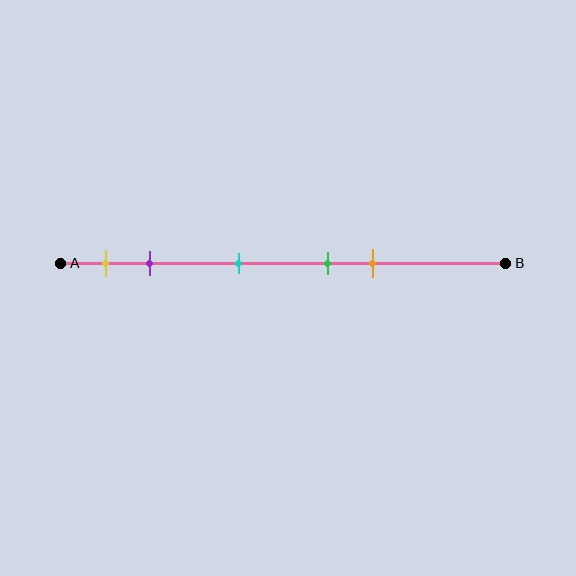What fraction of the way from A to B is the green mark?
The green mark is approximately 60% (0.6) of the way from A to B.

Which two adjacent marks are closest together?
The green and orange marks are the closest adjacent pair.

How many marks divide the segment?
There are 5 marks dividing the segment.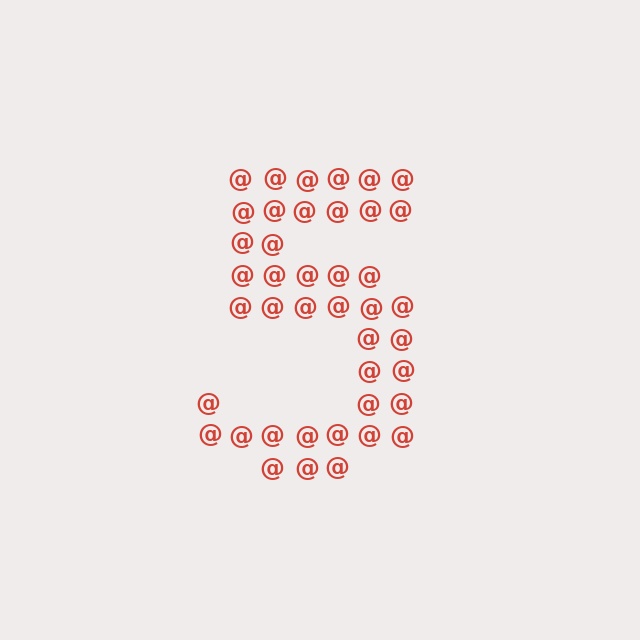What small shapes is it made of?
It is made of small at signs.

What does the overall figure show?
The overall figure shows the digit 5.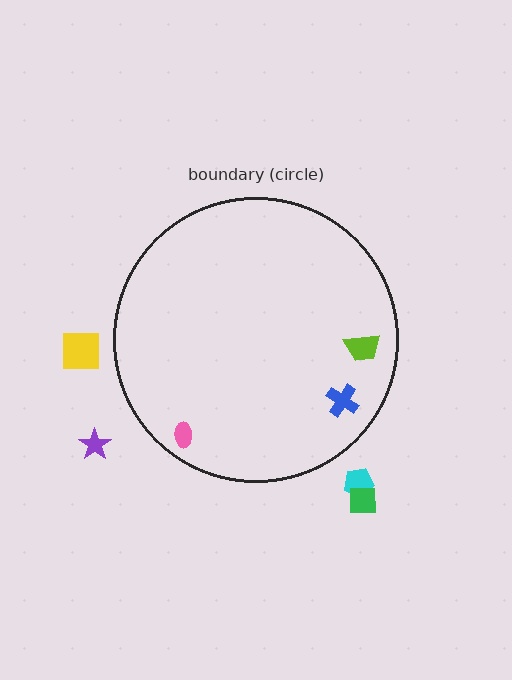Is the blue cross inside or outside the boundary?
Inside.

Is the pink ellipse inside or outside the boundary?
Inside.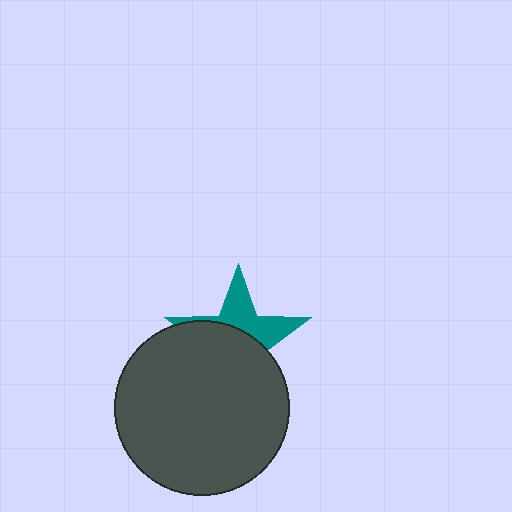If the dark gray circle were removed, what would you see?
You would see the complete teal star.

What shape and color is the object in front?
The object in front is a dark gray circle.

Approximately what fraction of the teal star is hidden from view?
Roughly 61% of the teal star is hidden behind the dark gray circle.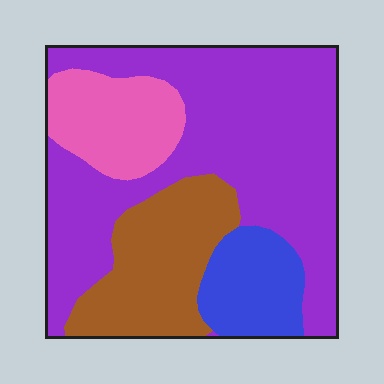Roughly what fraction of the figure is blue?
Blue covers about 10% of the figure.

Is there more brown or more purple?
Purple.